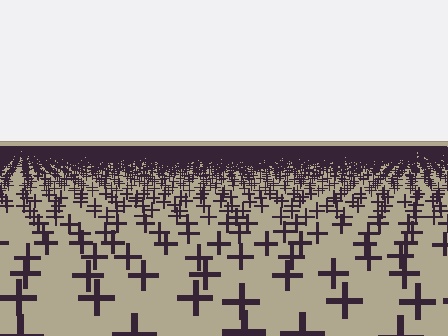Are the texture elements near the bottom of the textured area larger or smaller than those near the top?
Larger. Near the bottom, elements are closer to the viewer and appear at a bigger on-screen size.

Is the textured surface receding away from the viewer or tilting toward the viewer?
The surface is receding away from the viewer. Texture elements get smaller and denser toward the top.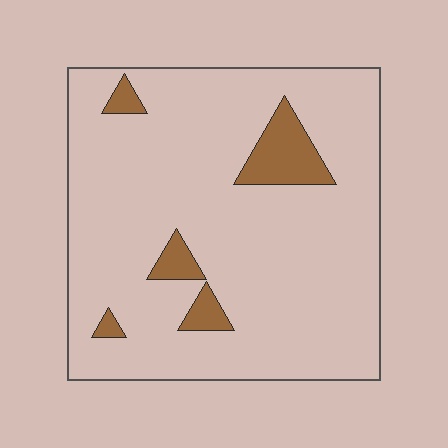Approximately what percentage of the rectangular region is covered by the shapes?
Approximately 10%.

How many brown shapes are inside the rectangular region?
5.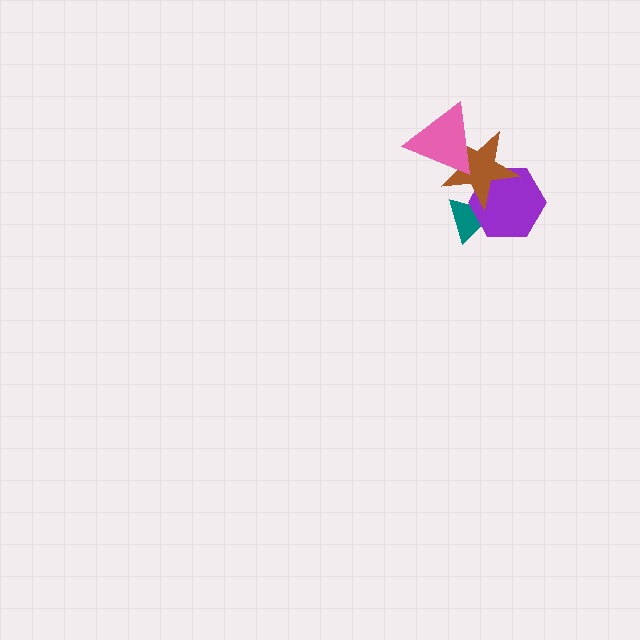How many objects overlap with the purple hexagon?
2 objects overlap with the purple hexagon.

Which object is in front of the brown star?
The pink triangle is in front of the brown star.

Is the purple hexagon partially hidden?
Yes, it is partially covered by another shape.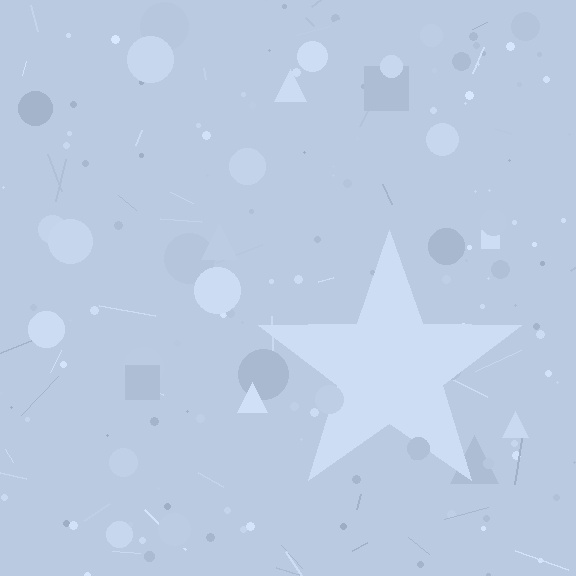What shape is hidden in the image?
A star is hidden in the image.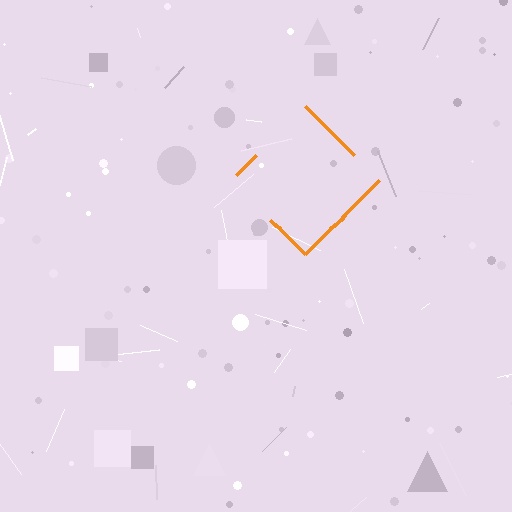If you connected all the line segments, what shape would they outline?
They would outline a diamond.